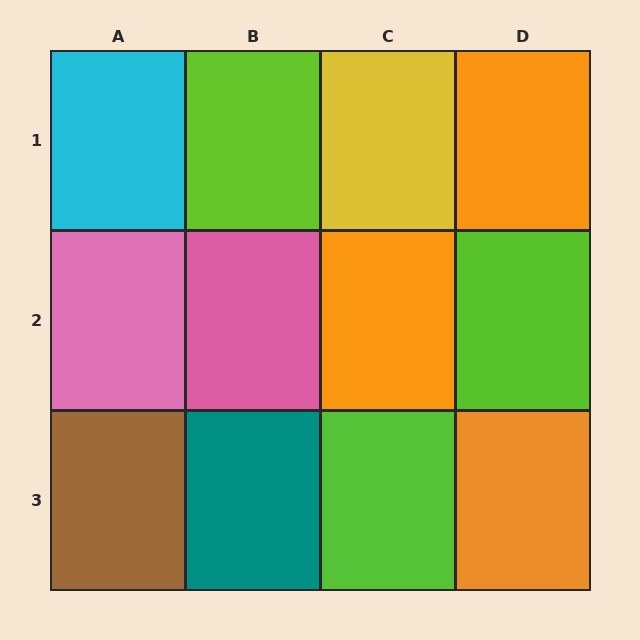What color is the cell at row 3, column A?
Brown.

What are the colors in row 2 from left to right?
Pink, pink, orange, lime.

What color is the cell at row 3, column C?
Lime.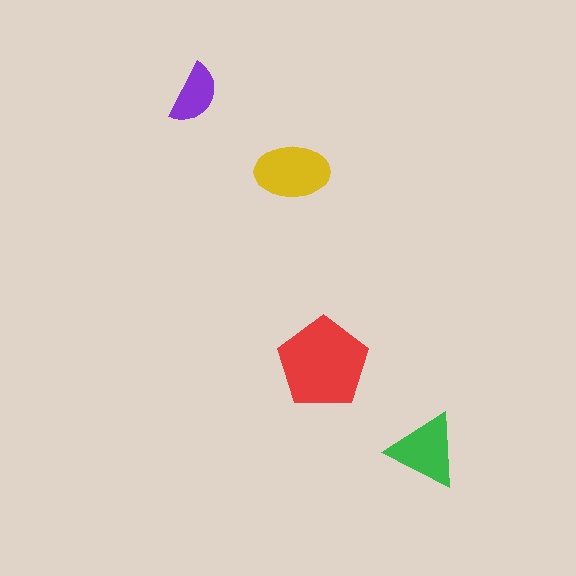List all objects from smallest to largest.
The purple semicircle, the green triangle, the yellow ellipse, the red pentagon.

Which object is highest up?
The purple semicircle is topmost.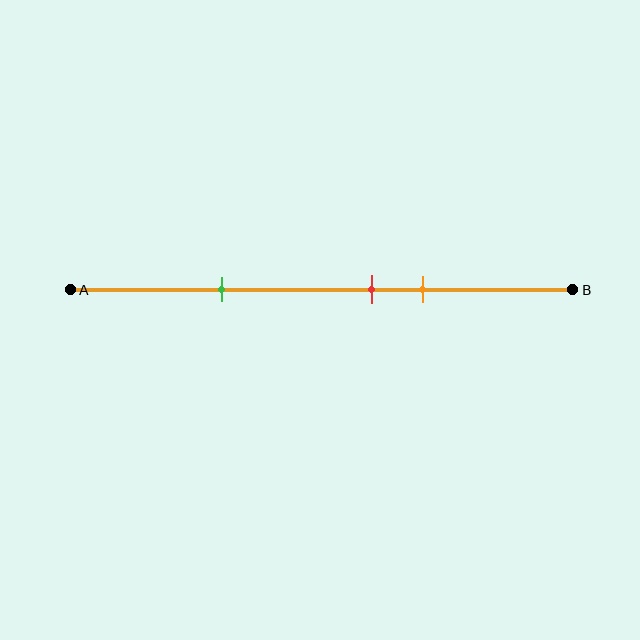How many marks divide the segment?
There are 3 marks dividing the segment.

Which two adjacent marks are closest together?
The red and orange marks are the closest adjacent pair.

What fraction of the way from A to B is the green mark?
The green mark is approximately 30% (0.3) of the way from A to B.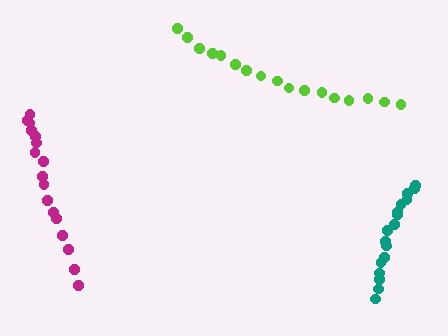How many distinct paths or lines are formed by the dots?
There are 3 distinct paths.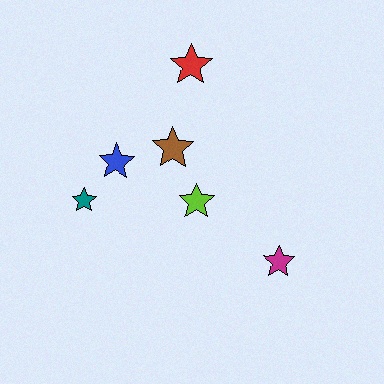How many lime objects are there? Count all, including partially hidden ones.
There is 1 lime object.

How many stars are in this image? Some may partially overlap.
There are 6 stars.